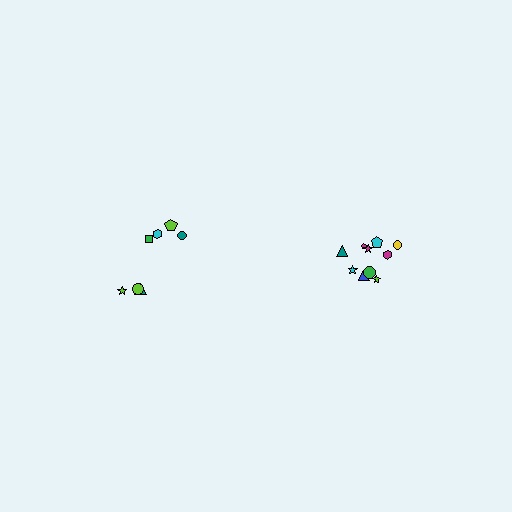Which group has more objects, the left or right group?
The right group.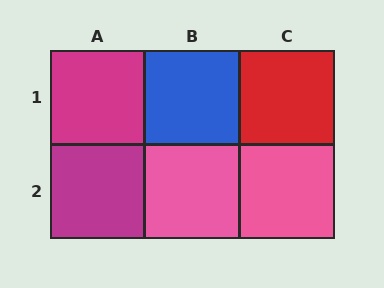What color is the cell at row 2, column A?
Magenta.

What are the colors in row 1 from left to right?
Magenta, blue, red.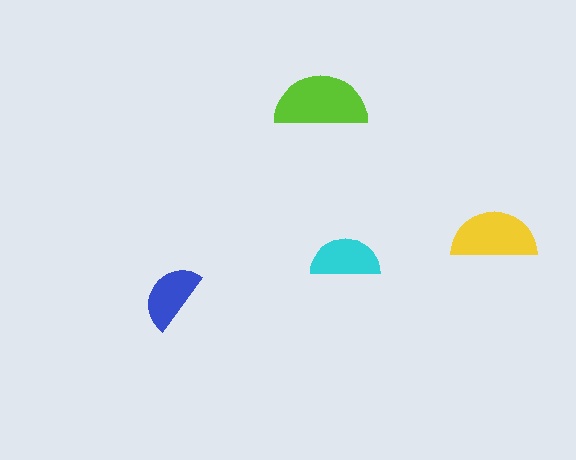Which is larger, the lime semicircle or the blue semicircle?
The lime one.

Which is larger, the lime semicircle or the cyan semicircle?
The lime one.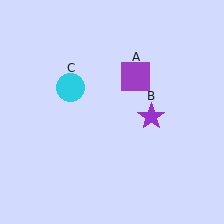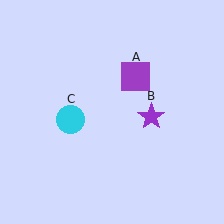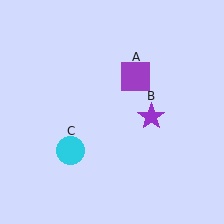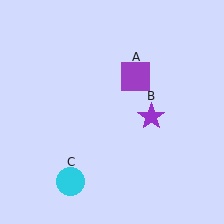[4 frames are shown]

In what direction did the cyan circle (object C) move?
The cyan circle (object C) moved down.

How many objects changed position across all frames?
1 object changed position: cyan circle (object C).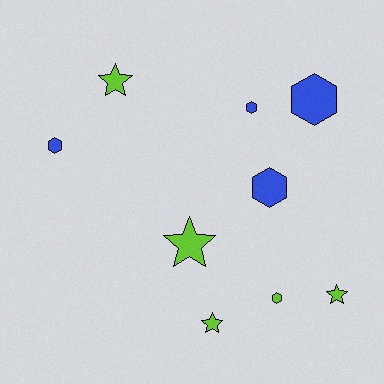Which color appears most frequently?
Lime, with 5 objects.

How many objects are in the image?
There are 9 objects.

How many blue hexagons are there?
There are 4 blue hexagons.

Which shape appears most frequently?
Hexagon, with 5 objects.